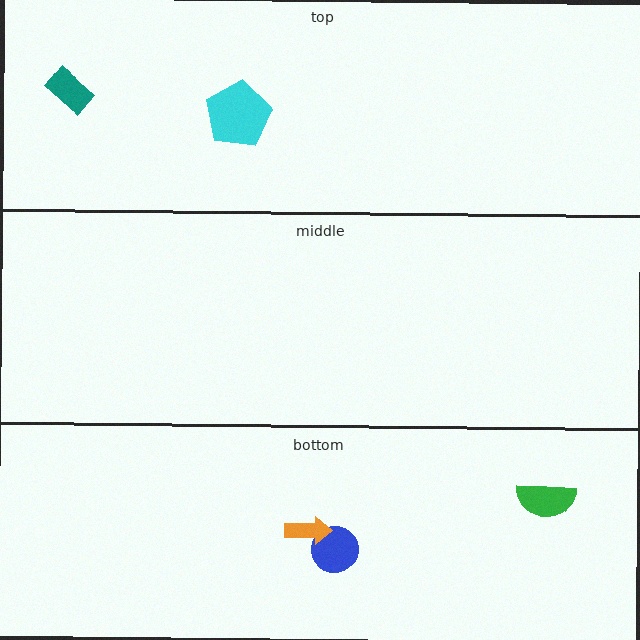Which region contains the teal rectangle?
The top region.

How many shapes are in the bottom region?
3.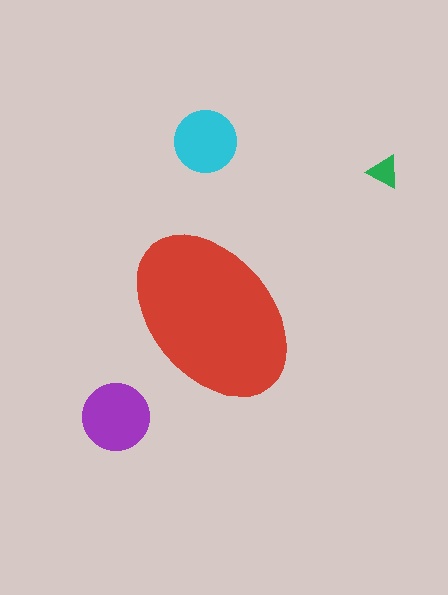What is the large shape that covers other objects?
A red ellipse.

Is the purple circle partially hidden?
No, the purple circle is fully visible.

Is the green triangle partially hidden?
No, the green triangle is fully visible.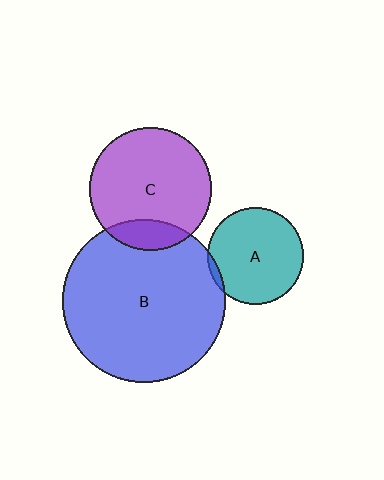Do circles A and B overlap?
Yes.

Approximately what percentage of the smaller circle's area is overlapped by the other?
Approximately 5%.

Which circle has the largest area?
Circle B (blue).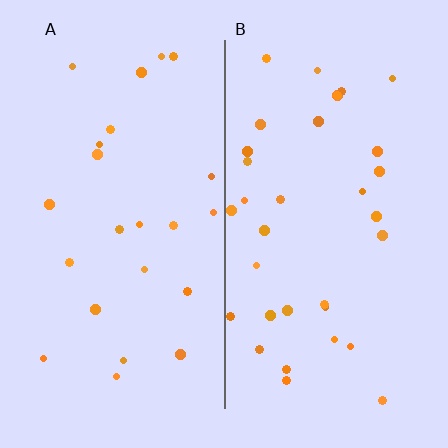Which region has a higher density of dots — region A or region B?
B (the right).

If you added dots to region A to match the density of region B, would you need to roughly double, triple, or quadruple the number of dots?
Approximately double.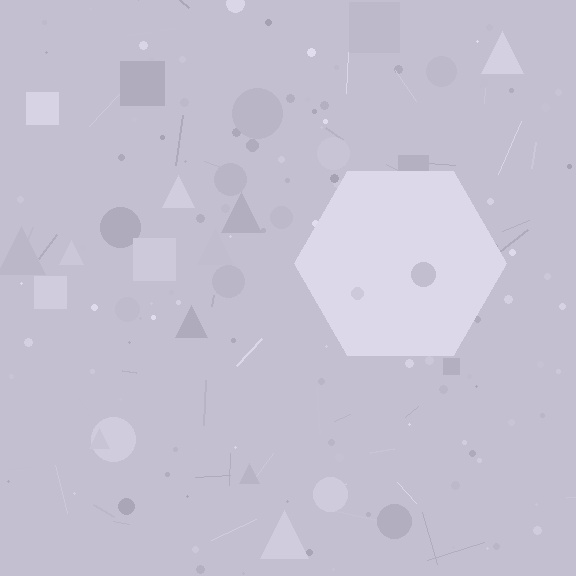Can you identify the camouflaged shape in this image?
The camouflaged shape is a hexagon.